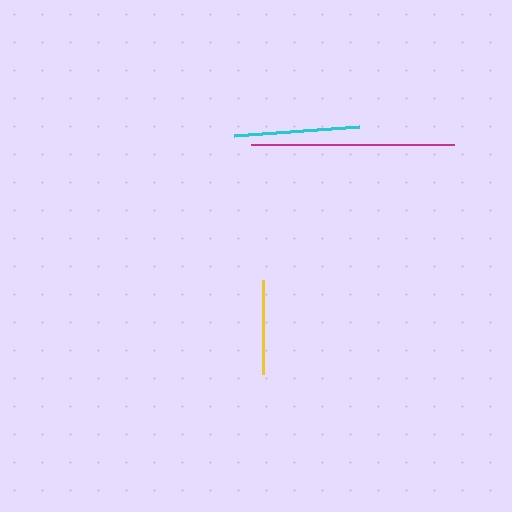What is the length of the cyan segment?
The cyan segment is approximately 126 pixels long.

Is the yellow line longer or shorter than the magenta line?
The magenta line is longer than the yellow line.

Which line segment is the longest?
The magenta line is the longest at approximately 203 pixels.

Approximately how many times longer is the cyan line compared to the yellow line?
The cyan line is approximately 1.3 times the length of the yellow line.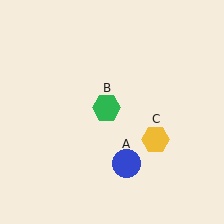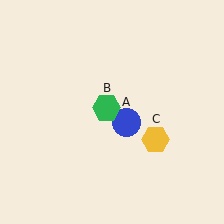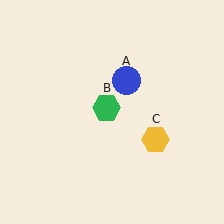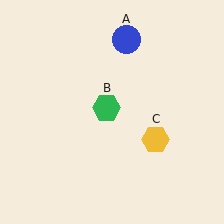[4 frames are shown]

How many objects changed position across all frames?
1 object changed position: blue circle (object A).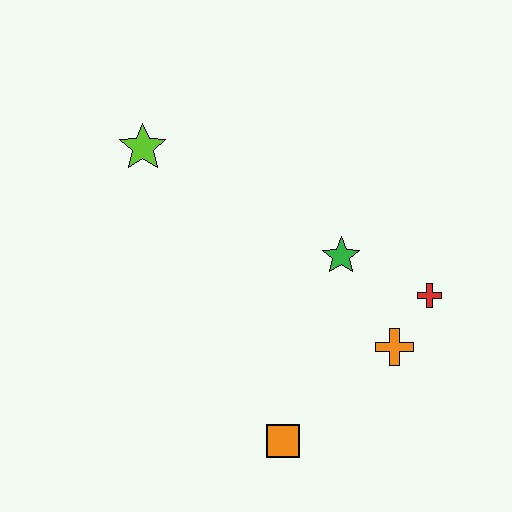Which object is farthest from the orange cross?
The lime star is farthest from the orange cross.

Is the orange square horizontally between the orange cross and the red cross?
No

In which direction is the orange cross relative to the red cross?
The orange cross is below the red cross.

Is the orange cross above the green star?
No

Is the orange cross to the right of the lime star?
Yes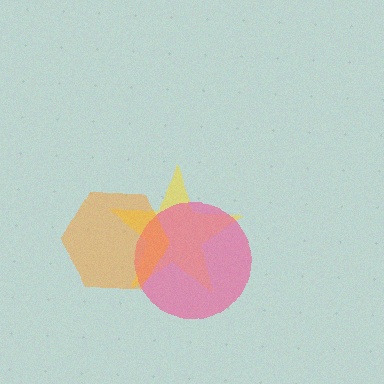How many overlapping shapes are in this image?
There are 3 overlapping shapes in the image.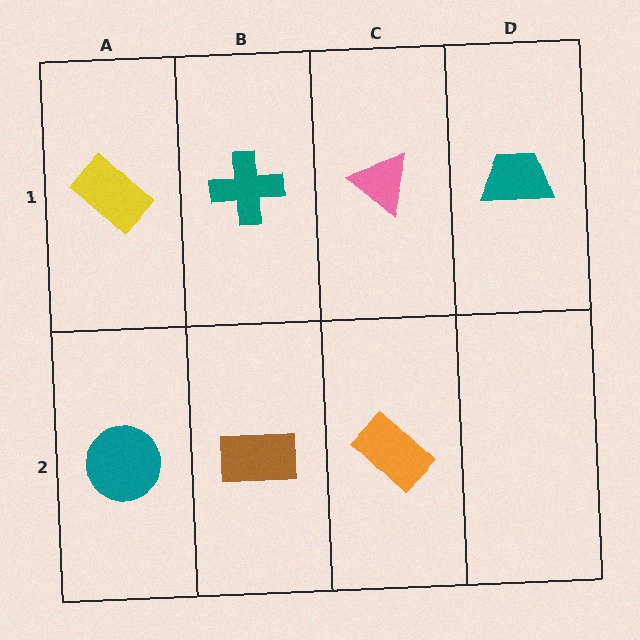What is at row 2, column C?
An orange rectangle.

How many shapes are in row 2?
3 shapes.